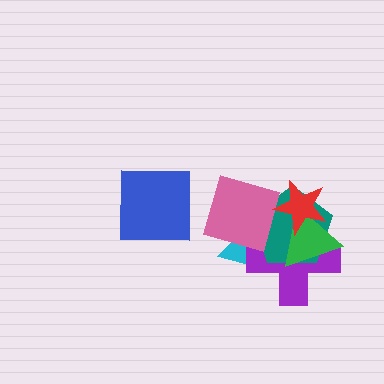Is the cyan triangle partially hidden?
Yes, it is partially covered by another shape.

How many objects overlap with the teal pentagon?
5 objects overlap with the teal pentagon.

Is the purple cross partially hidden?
Yes, it is partially covered by another shape.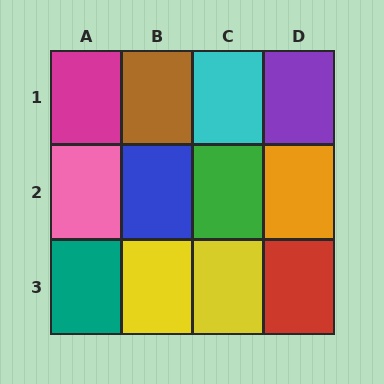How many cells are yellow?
2 cells are yellow.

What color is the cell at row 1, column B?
Brown.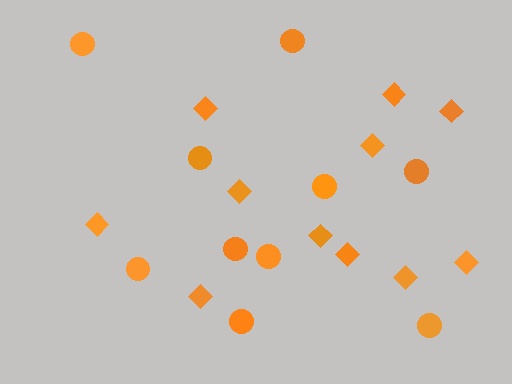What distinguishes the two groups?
There are 2 groups: one group of diamonds (11) and one group of circles (10).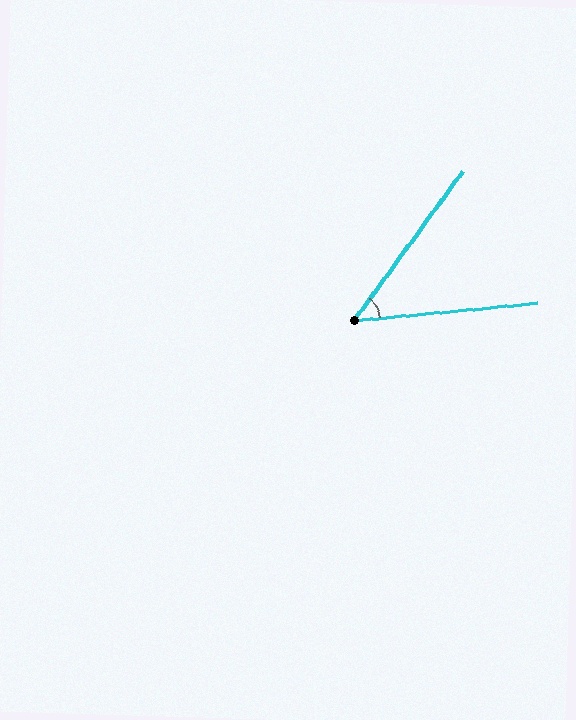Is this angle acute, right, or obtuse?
It is acute.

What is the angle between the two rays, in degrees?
Approximately 49 degrees.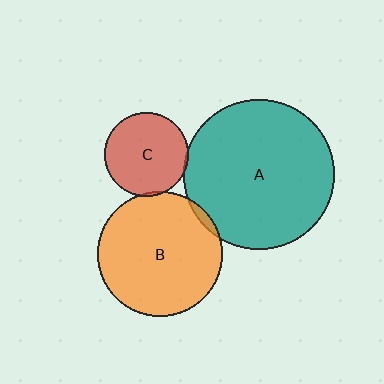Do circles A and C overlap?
Yes.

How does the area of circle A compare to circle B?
Approximately 1.4 times.